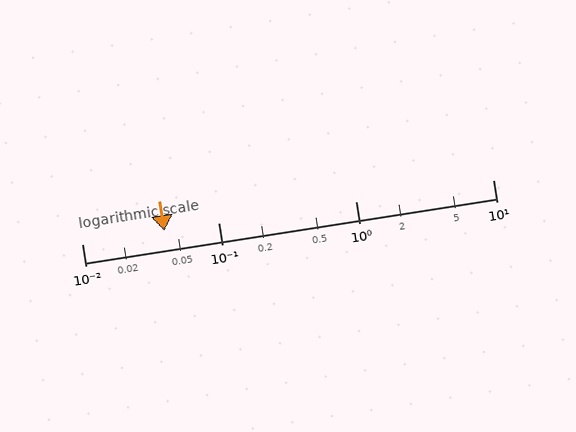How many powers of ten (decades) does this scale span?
The scale spans 3 decades, from 0.01 to 10.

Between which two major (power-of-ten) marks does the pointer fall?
The pointer is between 0.01 and 0.1.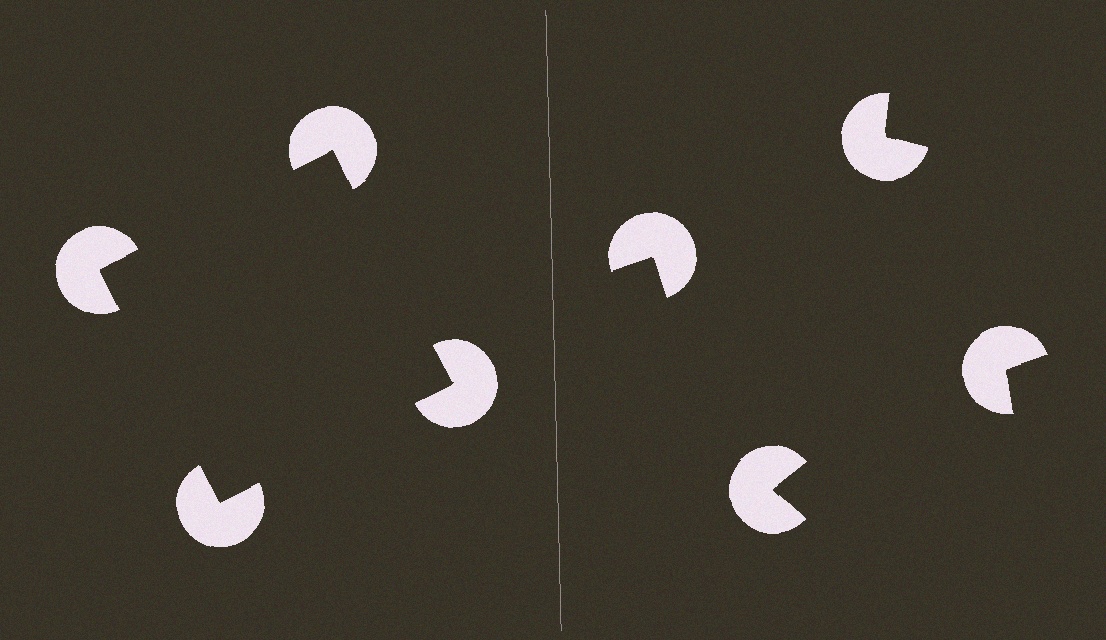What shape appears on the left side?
An illusory square.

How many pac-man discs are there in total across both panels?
8 — 4 on each side.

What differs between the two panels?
The pac-man discs are positioned identically on both sides; only the wedge orientations differ. On the left they align to a square; on the right they are misaligned.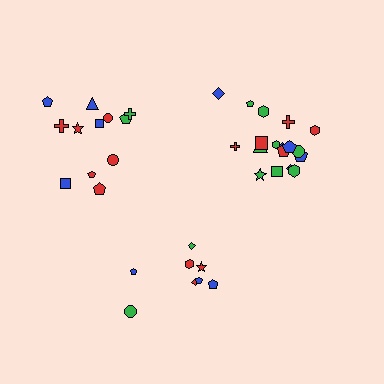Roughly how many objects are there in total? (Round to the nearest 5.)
Roughly 40 objects in total.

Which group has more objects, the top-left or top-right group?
The top-right group.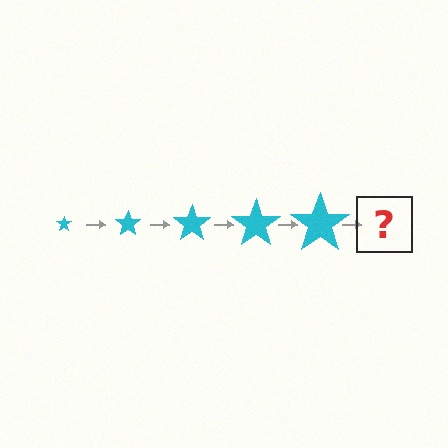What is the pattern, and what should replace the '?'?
The pattern is that the star gets progressively larger each step. The '?' should be a cyan star, larger than the previous one.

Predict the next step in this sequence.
The next step is a cyan star, larger than the previous one.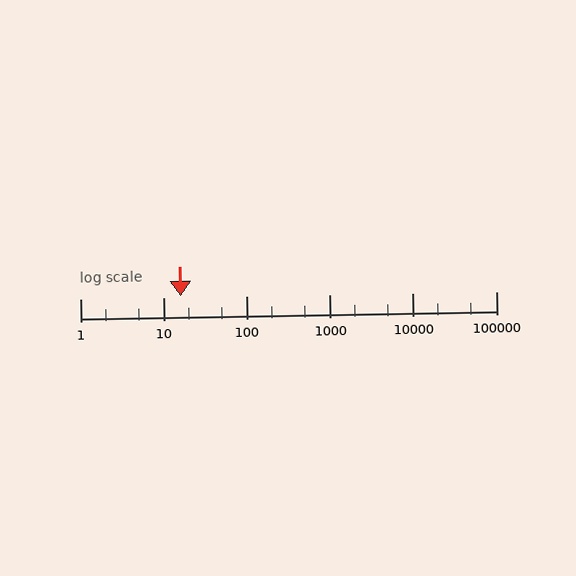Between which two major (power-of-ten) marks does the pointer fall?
The pointer is between 10 and 100.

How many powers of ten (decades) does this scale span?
The scale spans 5 decades, from 1 to 100000.